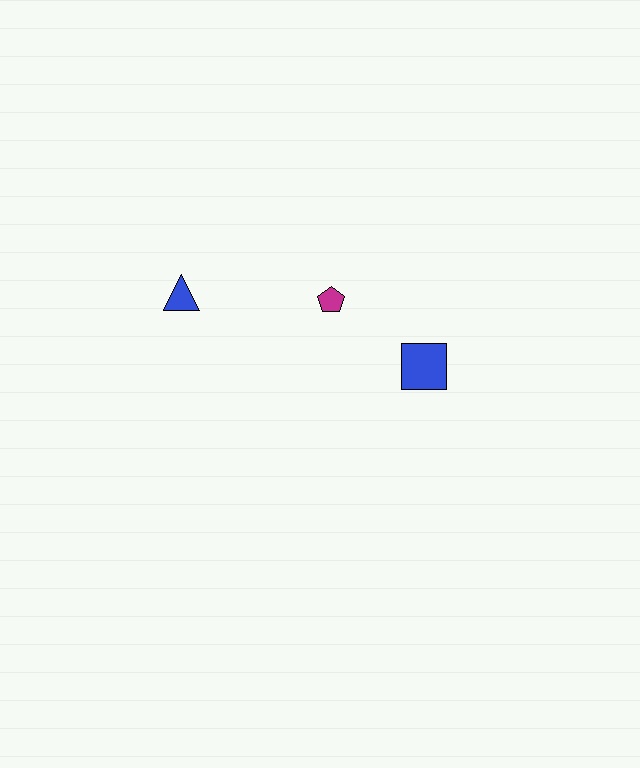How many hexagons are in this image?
There are no hexagons.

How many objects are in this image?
There are 3 objects.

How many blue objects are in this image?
There are 2 blue objects.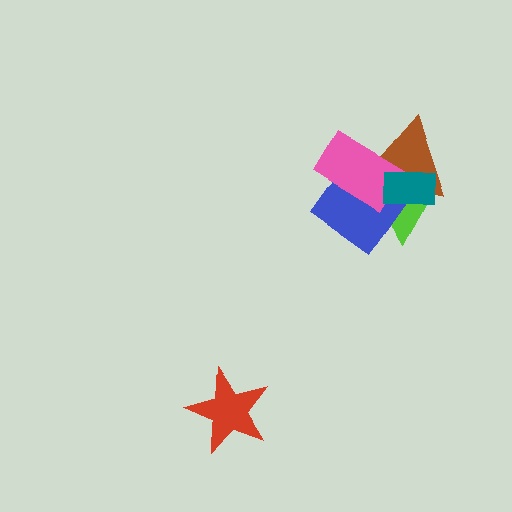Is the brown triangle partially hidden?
Yes, it is partially covered by another shape.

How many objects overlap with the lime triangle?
4 objects overlap with the lime triangle.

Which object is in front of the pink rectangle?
The teal rectangle is in front of the pink rectangle.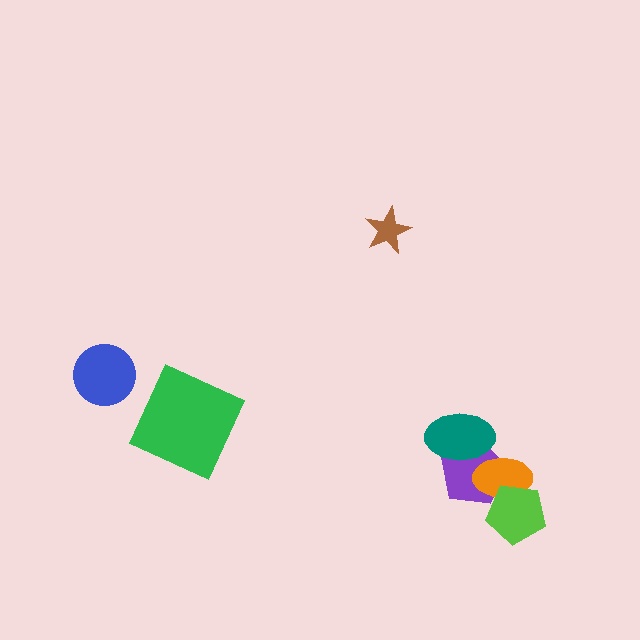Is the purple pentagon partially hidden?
Yes, it is partially covered by another shape.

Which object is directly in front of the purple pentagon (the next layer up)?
The orange ellipse is directly in front of the purple pentagon.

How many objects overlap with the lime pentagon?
2 objects overlap with the lime pentagon.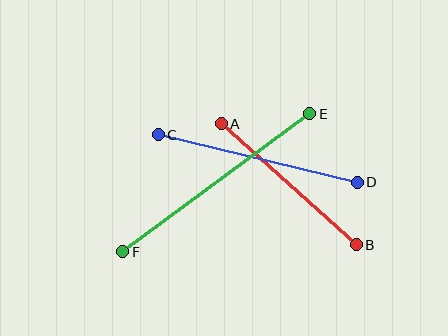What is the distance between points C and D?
The distance is approximately 205 pixels.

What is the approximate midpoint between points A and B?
The midpoint is at approximately (289, 184) pixels.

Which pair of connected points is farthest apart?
Points E and F are farthest apart.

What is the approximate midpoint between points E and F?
The midpoint is at approximately (216, 183) pixels.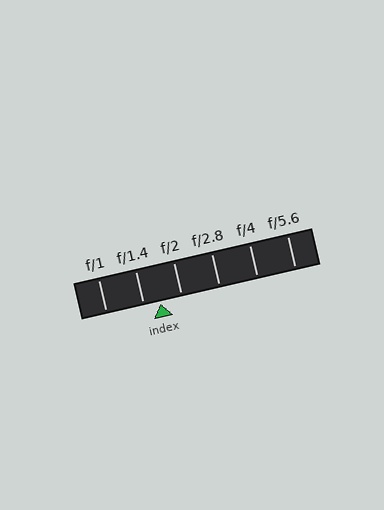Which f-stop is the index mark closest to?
The index mark is closest to f/1.4.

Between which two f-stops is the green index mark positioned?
The index mark is between f/1.4 and f/2.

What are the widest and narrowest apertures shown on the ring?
The widest aperture shown is f/1 and the narrowest is f/5.6.